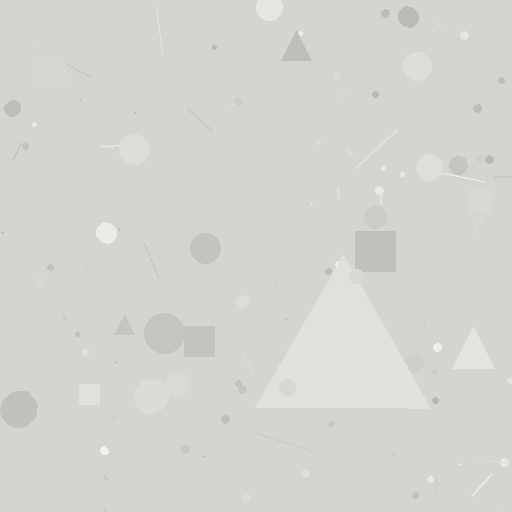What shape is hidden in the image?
A triangle is hidden in the image.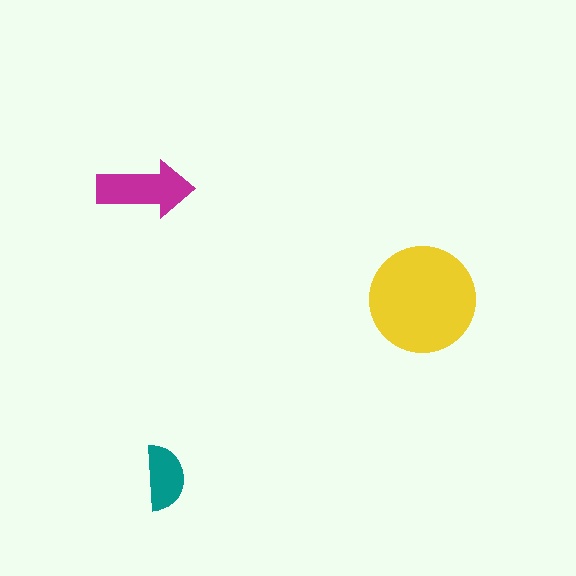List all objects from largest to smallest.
The yellow circle, the magenta arrow, the teal semicircle.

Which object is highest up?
The magenta arrow is topmost.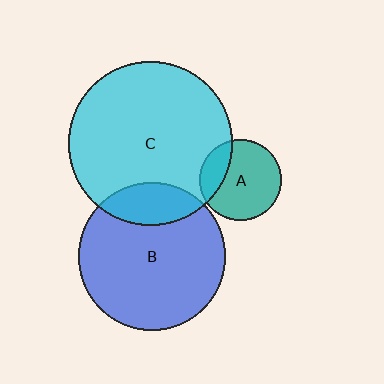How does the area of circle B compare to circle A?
Approximately 3.3 times.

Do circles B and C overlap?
Yes.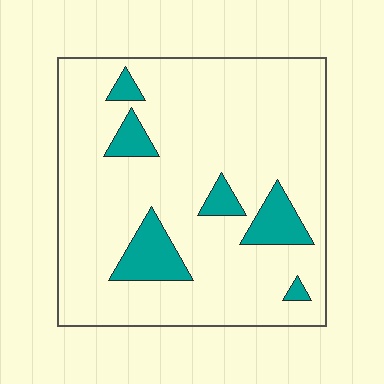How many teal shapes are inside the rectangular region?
6.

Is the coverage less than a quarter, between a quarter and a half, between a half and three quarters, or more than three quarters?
Less than a quarter.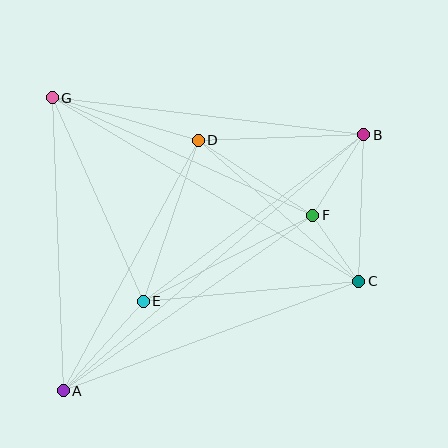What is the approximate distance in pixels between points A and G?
The distance between A and G is approximately 293 pixels.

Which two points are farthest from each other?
Points A and B are farthest from each other.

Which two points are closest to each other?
Points C and F are closest to each other.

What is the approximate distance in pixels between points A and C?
The distance between A and C is approximately 315 pixels.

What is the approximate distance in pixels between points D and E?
The distance between D and E is approximately 170 pixels.